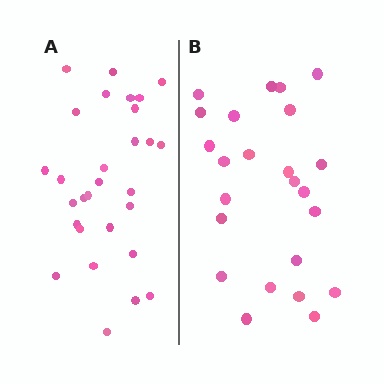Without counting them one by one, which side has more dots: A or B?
Region A (the left region) has more dots.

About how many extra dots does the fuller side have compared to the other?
Region A has about 5 more dots than region B.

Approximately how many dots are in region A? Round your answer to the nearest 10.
About 30 dots. (The exact count is 29, which rounds to 30.)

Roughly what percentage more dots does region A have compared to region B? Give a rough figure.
About 20% more.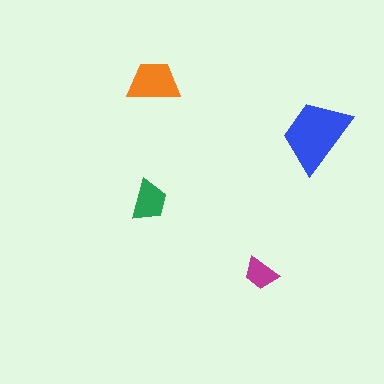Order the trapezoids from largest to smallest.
the blue one, the orange one, the green one, the magenta one.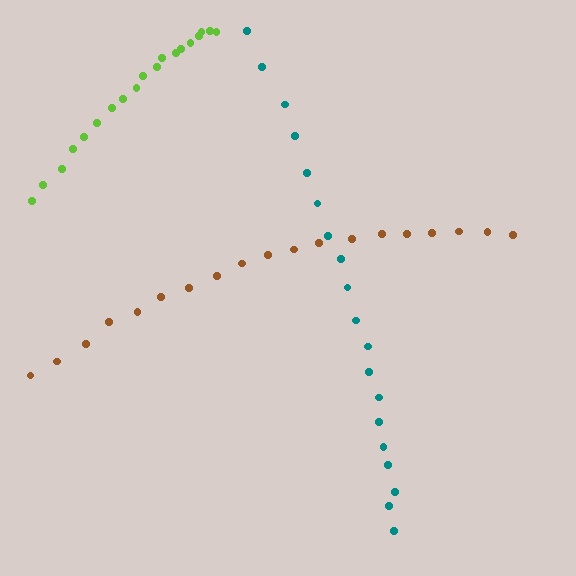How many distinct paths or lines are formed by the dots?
There are 3 distinct paths.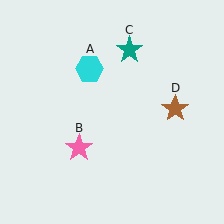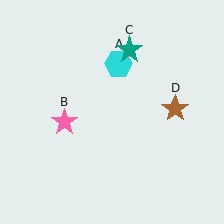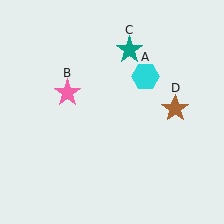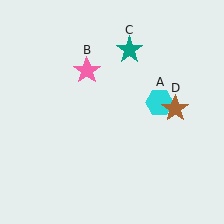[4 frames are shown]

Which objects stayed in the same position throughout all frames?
Teal star (object C) and brown star (object D) remained stationary.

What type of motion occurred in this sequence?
The cyan hexagon (object A), pink star (object B) rotated clockwise around the center of the scene.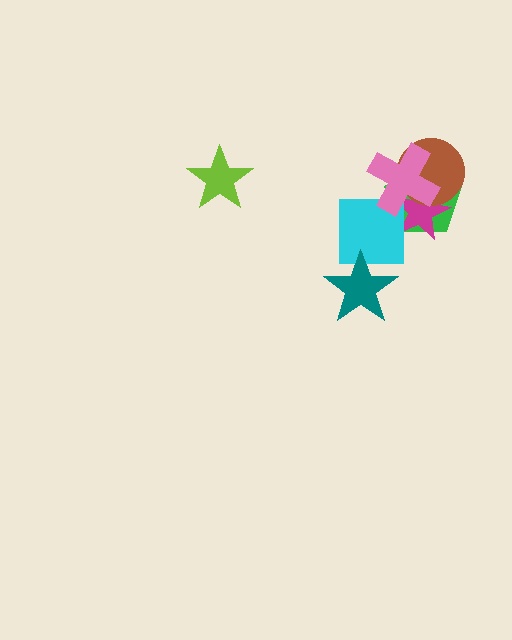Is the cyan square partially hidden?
Yes, it is partially covered by another shape.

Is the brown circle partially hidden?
Yes, it is partially covered by another shape.